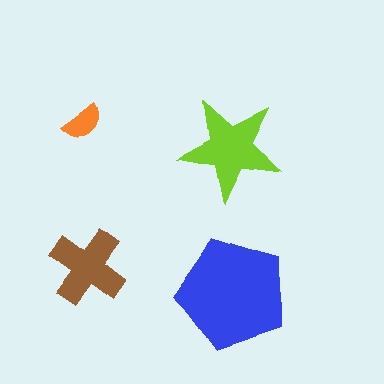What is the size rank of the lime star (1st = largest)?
2nd.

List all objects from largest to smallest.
The blue pentagon, the lime star, the brown cross, the orange semicircle.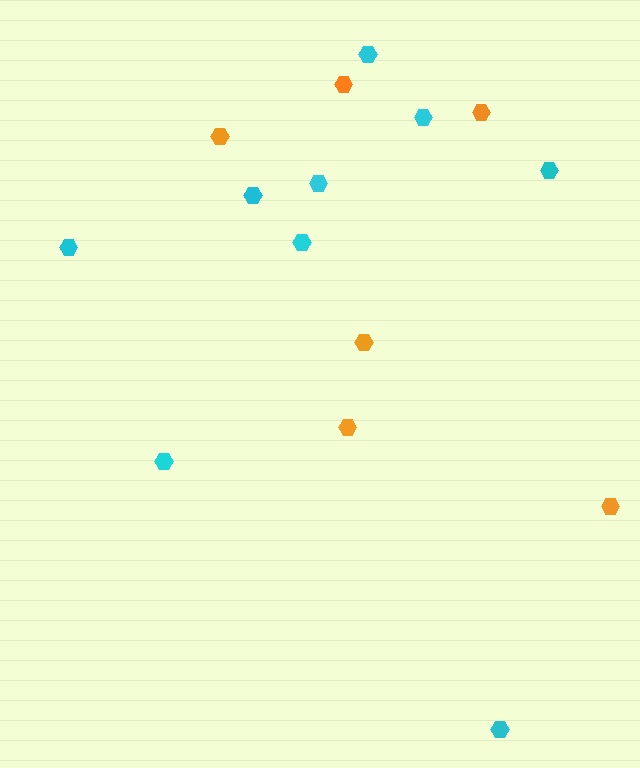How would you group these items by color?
There are 2 groups: one group of orange hexagons (6) and one group of cyan hexagons (9).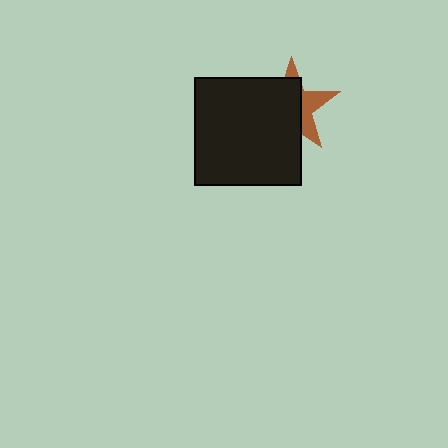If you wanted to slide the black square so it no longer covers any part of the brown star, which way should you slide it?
Slide it toward the lower-left — that is the most direct way to separate the two shapes.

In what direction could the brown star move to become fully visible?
The brown star could move toward the upper-right. That would shift it out from behind the black square entirely.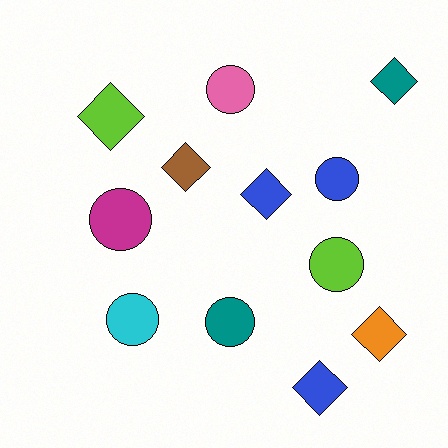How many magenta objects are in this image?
There is 1 magenta object.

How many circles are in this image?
There are 6 circles.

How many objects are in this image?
There are 12 objects.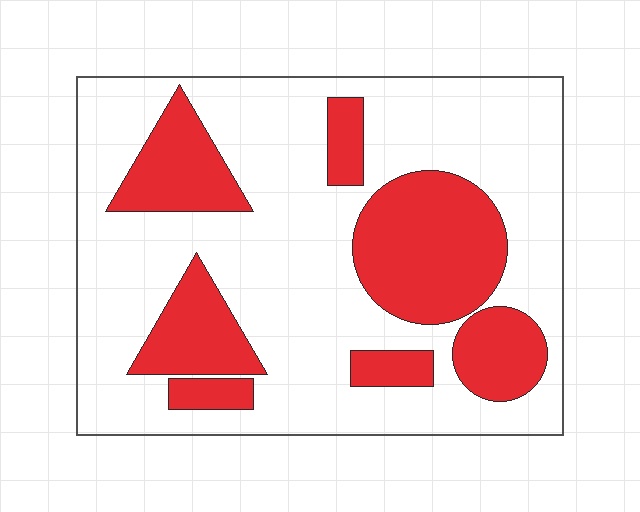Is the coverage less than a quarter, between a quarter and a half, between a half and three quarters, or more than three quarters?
Between a quarter and a half.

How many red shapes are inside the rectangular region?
7.